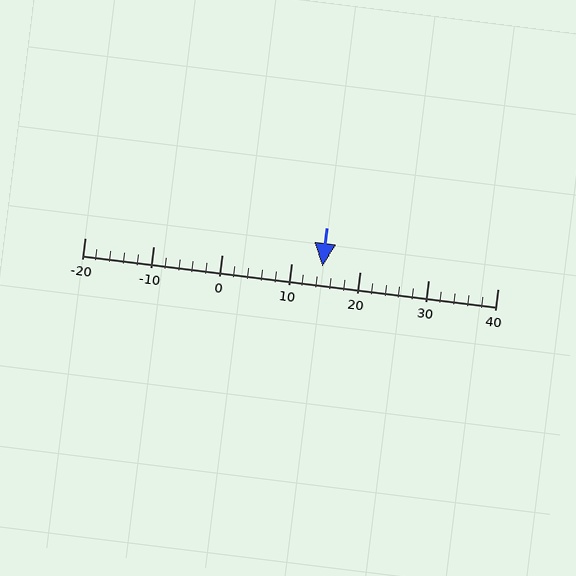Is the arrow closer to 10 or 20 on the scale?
The arrow is closer to 10.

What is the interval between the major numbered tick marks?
The major tick marks are spaced 10 units apart.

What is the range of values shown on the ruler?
The ruler shows values from -20 to 40.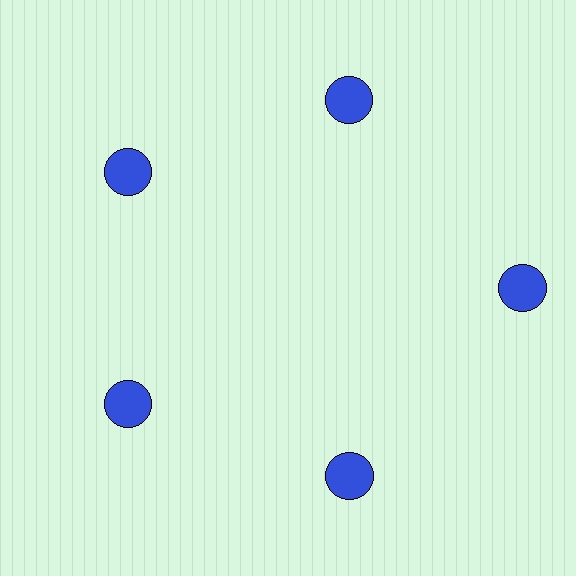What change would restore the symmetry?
The symmetry would be restored by moving it inward, back onto the ring so that all 5 circles sit at equal angles and equal distance from the center.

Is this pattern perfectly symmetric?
No. The 5 blue circles are arranged in a ring, but one element near the 3 o'clock position is pushed outward from the center, breaking the 5-fold rotational symmetry.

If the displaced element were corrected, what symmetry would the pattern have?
It would have 5-fold rotational symmetry — the pattern would map onto itself every 72 degrees.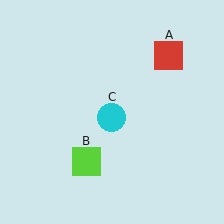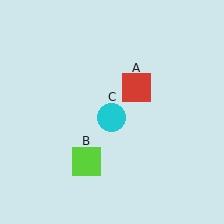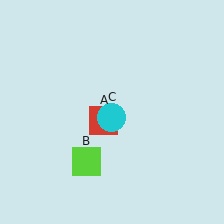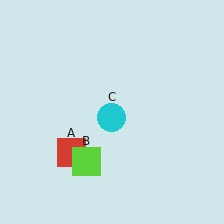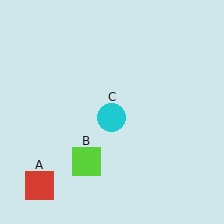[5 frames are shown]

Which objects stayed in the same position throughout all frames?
Lime square (object B) and cyan circle (object C) remained stationary.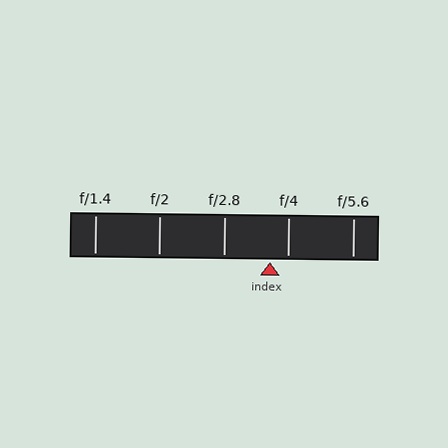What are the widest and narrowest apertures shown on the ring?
The widest aperture shown is f/1.4 and the narrowest is f/5.6.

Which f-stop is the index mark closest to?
The index mark is closest to f/4.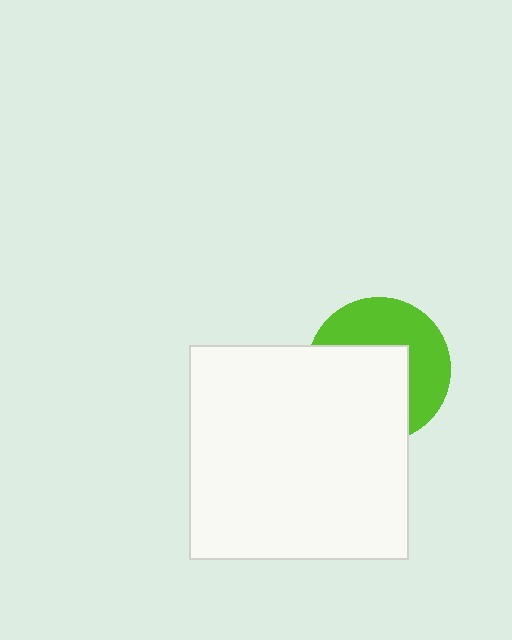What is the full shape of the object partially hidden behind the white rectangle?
The partially hidden object is a lime circle.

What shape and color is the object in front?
The object in front is a white rectangle.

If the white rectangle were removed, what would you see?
You would see the complete lime circle.